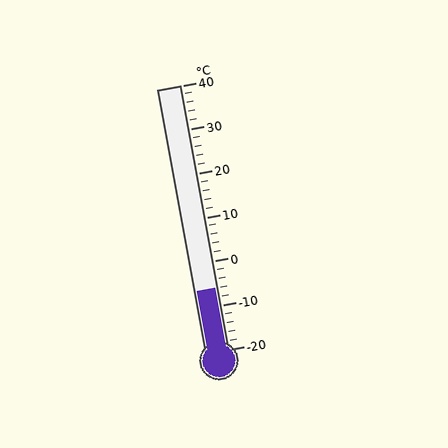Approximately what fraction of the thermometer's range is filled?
The thermometer is filled to approximately 25% of its range.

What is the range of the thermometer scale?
The thermometer scale ranges from -20°C to 40°C.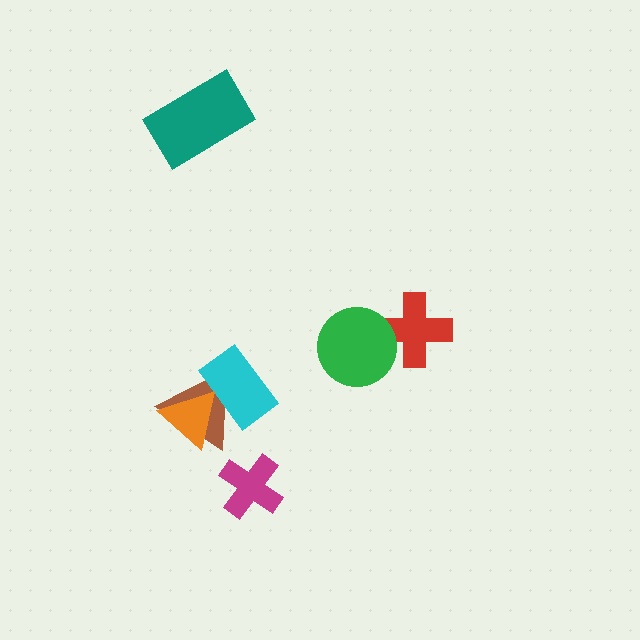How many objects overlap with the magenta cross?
0 objects overlap with the magenta cross.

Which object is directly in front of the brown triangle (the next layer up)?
The cyan rectangle is directly in front of the brown triangle.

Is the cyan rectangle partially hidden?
Yes, it is partially covered by another shape.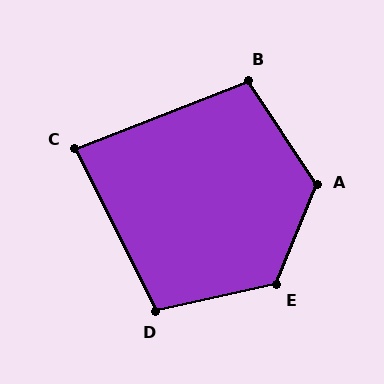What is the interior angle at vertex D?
Approximately 103 degrees (obtuse).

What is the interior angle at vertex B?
Approximately 102 degrees (obtuse).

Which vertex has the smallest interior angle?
C, at approximately 85 degrees.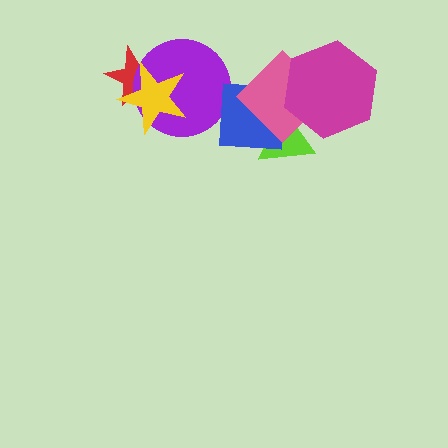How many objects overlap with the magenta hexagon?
3 objects overlap with the magenta hexagon.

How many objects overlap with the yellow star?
2 objects overlap with the yellow star.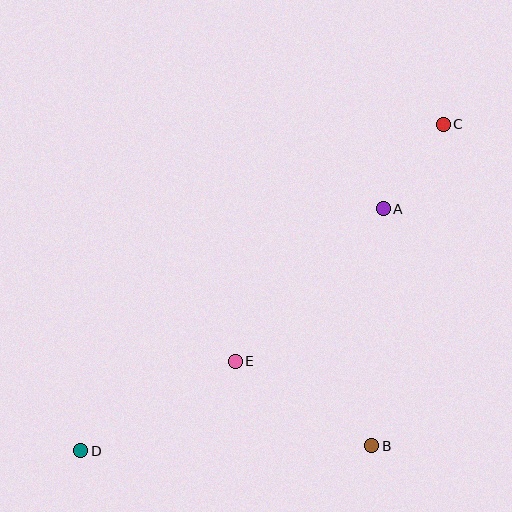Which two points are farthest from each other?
Points C and D are farthest from each other.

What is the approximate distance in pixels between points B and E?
The distance between B and E is approximately 160 pixels.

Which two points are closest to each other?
Points A and C are closest to each other.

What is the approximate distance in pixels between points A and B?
The distance between A and B is approximately 237 pixels.